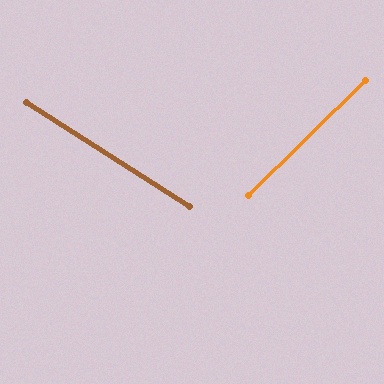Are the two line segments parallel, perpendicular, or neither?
Neither parallel nor perpendicular — they differ by about 77°.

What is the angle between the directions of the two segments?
Approximately 77 degrees.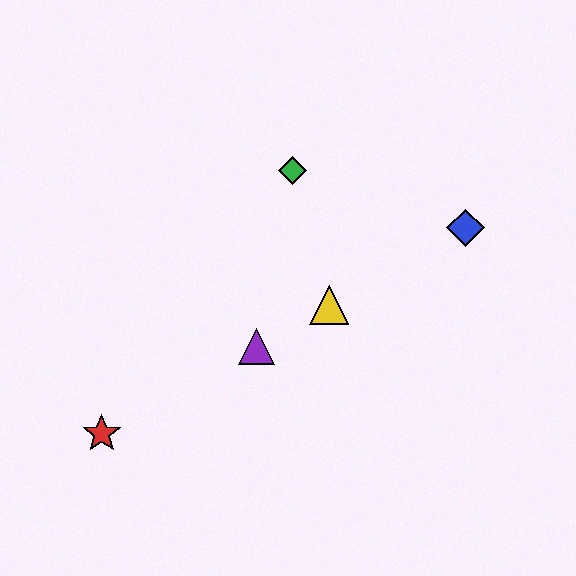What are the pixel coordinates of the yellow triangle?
The yellow triangle is at (329, 305).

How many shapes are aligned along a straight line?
4 shapes (the red star, the blue diamond, the yellow triangle, the purple triangle) are aligned along a straight line.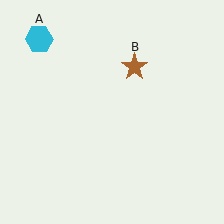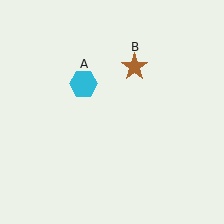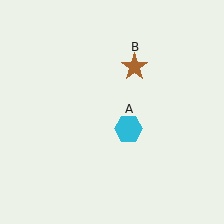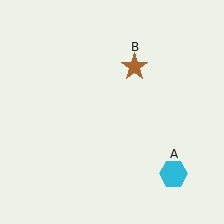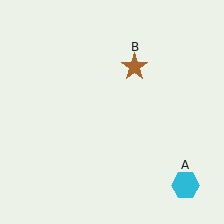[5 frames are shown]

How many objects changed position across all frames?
1 object changed position: cyan hexagon (object A).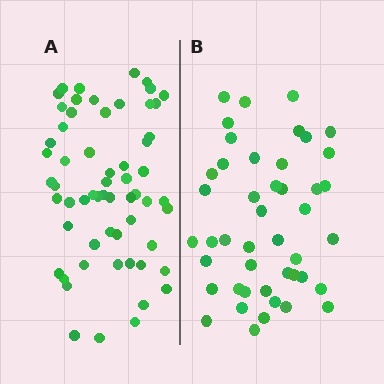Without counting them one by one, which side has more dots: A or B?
Region A (the left region) has more dots.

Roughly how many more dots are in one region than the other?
Region A has approximately 15 more dots than region B.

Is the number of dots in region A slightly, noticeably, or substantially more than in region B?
Region A has noticeably more, but not dramatically so. The ratio is roughly 1.3 to 1.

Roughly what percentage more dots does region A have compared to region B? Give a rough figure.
About 35% more.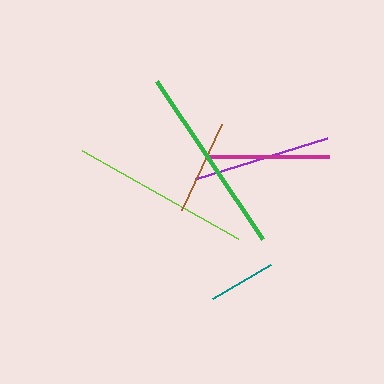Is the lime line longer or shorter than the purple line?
The lime line is longer than the purple line.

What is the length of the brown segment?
The brown segment is approximately 95 pixels long.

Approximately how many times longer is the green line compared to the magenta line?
The green line is approximately 1.5 times the length of the magenta line.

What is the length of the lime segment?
The lime segment is approximately 179 pixels long.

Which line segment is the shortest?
The teal line is the shortest at approximately 67 pixels.